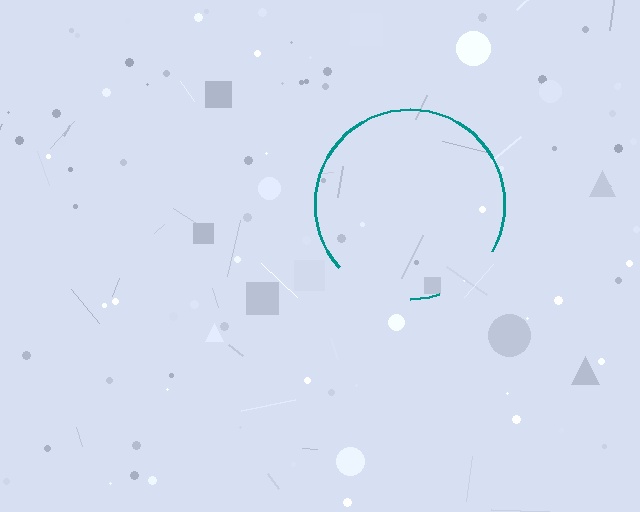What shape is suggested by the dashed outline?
The dashed outline suggests a circle.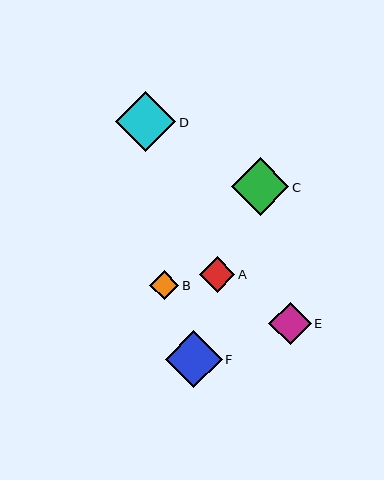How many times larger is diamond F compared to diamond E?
Diamond F is approximately 1.3 times the size of diamond E.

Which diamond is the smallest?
Diamond B is the smallest with a size of approximately 29 pixels.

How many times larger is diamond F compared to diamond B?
Diamond F is approximately 1.9 times the size of diamond B.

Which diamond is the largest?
Diamond D is the largest with a size of approximately 60 pixels.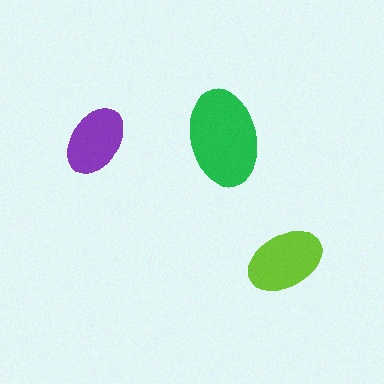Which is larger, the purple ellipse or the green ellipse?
The green one.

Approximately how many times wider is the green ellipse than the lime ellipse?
About 1.5 times wider.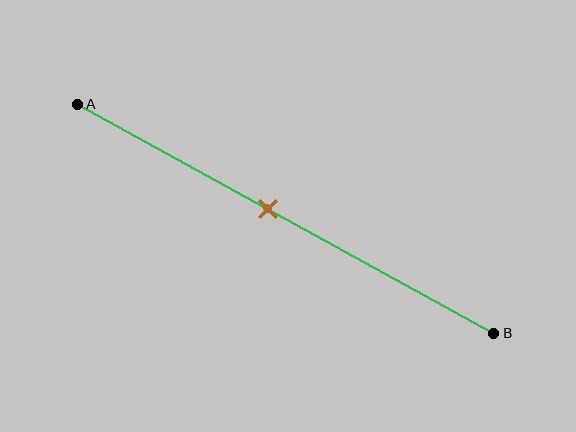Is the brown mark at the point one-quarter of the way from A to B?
No, the mark is at about 45% from A, not at the 25% one-quarter point.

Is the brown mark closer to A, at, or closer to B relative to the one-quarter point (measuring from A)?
The brown mark is closer to point B than the one-quarter point of segment AB.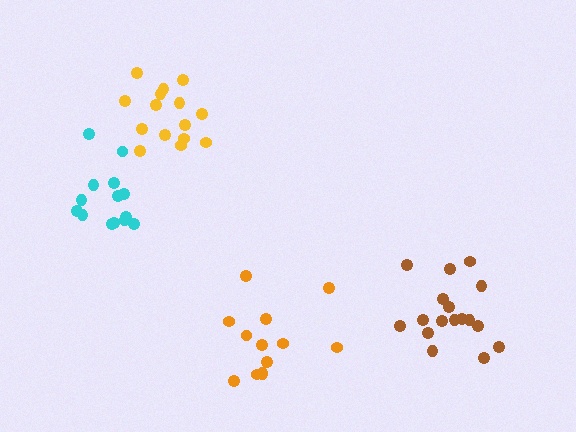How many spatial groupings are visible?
There are 4 spatial groupings.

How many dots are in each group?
Group 1: 17 dots, Group 2: 15 dots, Group 3: 14 dots, Group 4: 13 dots (59 total).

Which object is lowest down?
The orange cluster is bottommost.